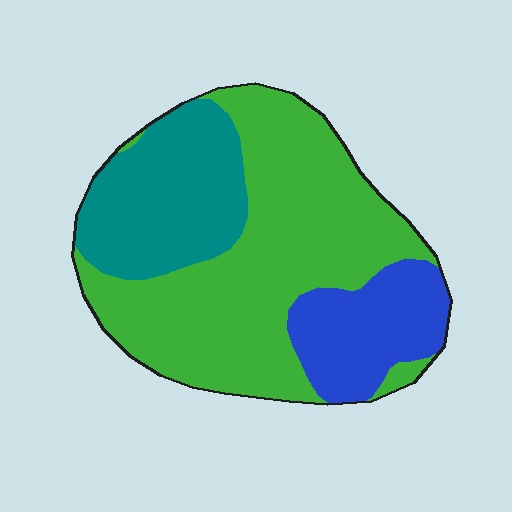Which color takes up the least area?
Blue, at roughly 20%.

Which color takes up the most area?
Green, at roughly 55%.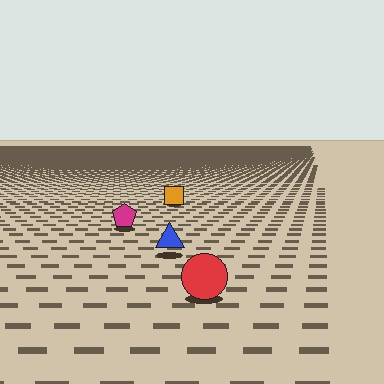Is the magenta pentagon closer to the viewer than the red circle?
No. The red circle is closer — you can tell from the texture gradient: the ground texture is coarser near it.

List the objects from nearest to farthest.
From nearest to farthest: the red circle, the blue triangle, the magenta pentagon, the orange square.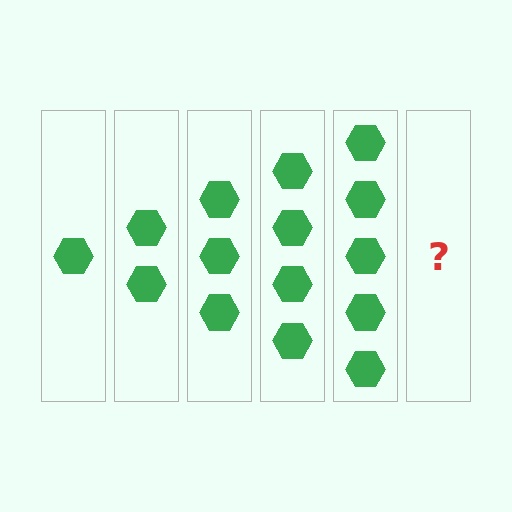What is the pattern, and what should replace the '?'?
The pattern is that each step adds one more hexagon. The '?' should be 6 hexagons.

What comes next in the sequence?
The next element should be 6 hexagons.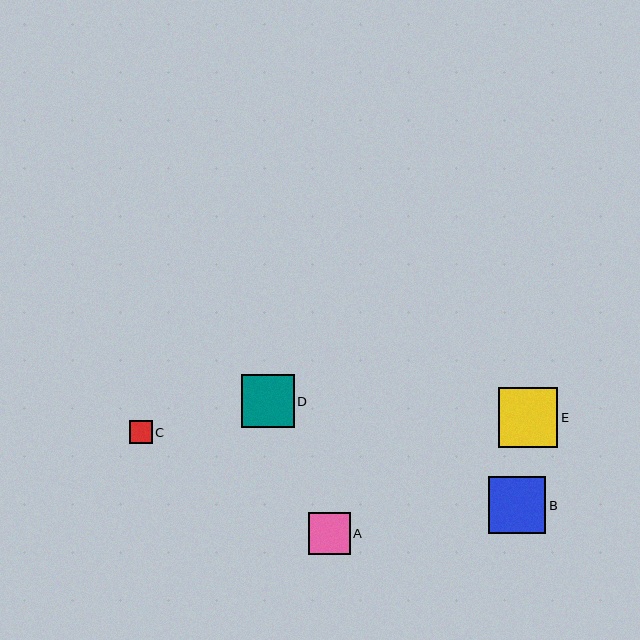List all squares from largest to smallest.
From largest to smallest: E, B, D, A, C.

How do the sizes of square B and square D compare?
Square B and square D are approximately the same size.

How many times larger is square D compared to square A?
Square D is approximately 1.2 times the size of square A.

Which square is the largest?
Square E is the largest with a size of approximately 60 pixels.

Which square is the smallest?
Square C is the smallest with a size of approximately 23 pixels.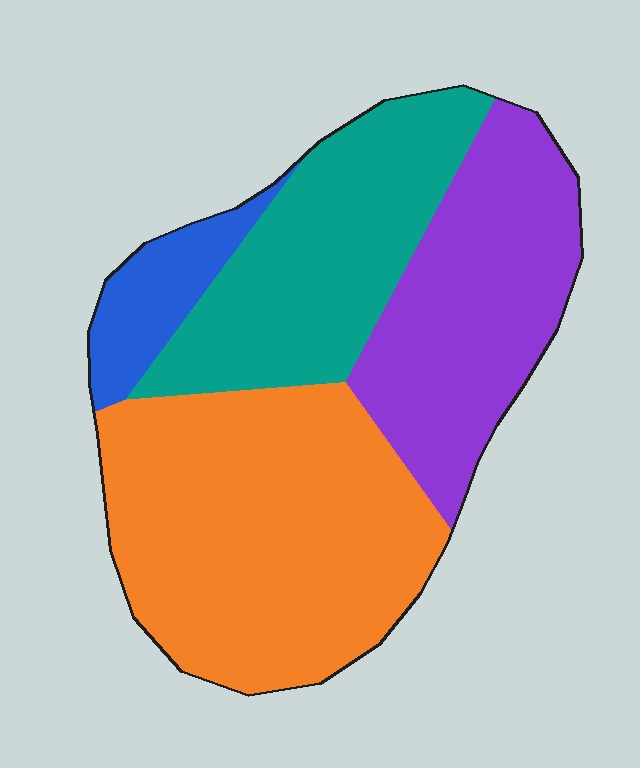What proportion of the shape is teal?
Teal covers about 25% of the shape.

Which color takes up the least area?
Blue, at roughly 10%.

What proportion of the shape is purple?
Purple takes up about one quarter (1/4) of the shape.